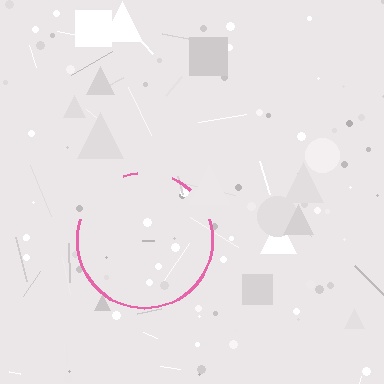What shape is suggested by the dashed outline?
The dashed outline suggests a circle.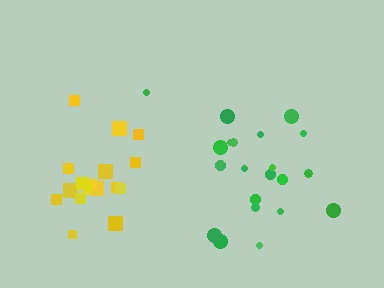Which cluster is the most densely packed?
Yellow.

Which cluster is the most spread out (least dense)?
Green.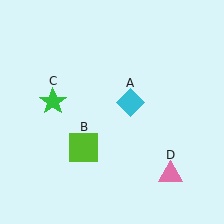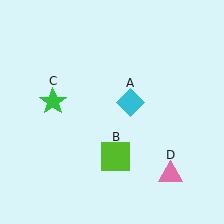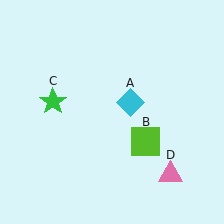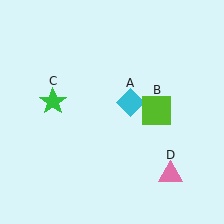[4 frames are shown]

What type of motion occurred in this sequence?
The lime square (object B) rotated counterclockwise around the center of the scene.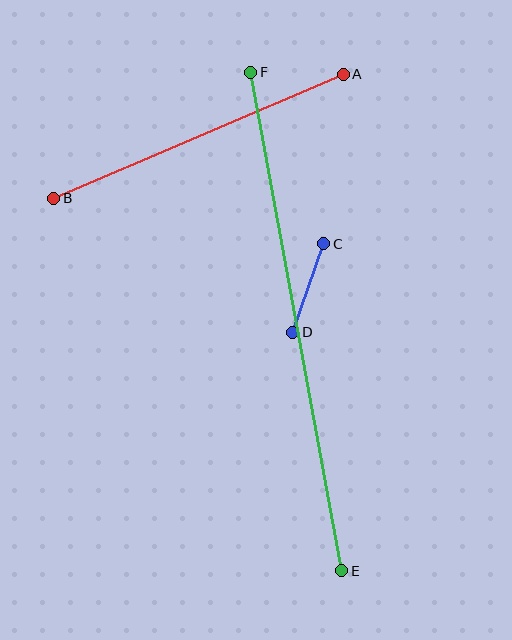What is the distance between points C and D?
The distance is approximately 94 pixels.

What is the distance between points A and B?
The distance is approximately 315 pixels.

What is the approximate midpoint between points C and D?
The midpoint is at approximately (308, 288) pixels.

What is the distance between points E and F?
The distance is approximately 507 pixels.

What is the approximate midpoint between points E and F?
The midpoint is at approximately (296, 322) pixels.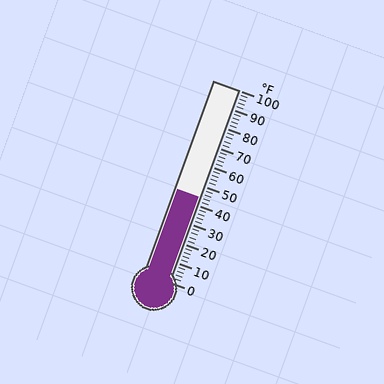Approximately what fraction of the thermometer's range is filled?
The thermometer is filled to approximately 45% of its range.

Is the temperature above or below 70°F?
The temperature is below 70°F.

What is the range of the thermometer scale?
The thermometer scale ranges from 0°F to 100°F.